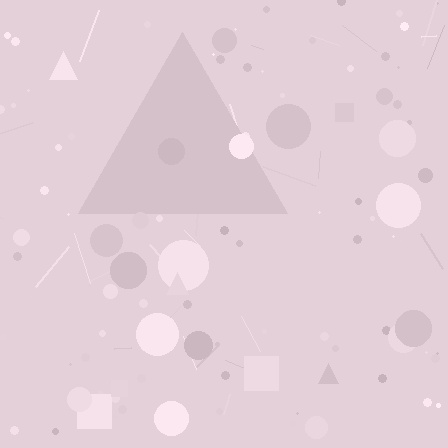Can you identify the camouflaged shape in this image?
The camouflaged shape is a triangle.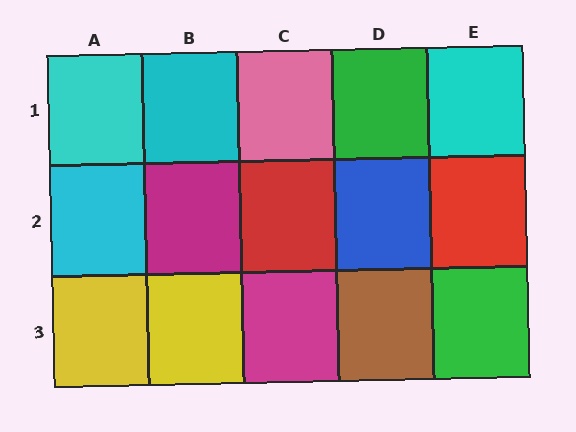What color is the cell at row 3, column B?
Yellow.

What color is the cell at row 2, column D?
Blue.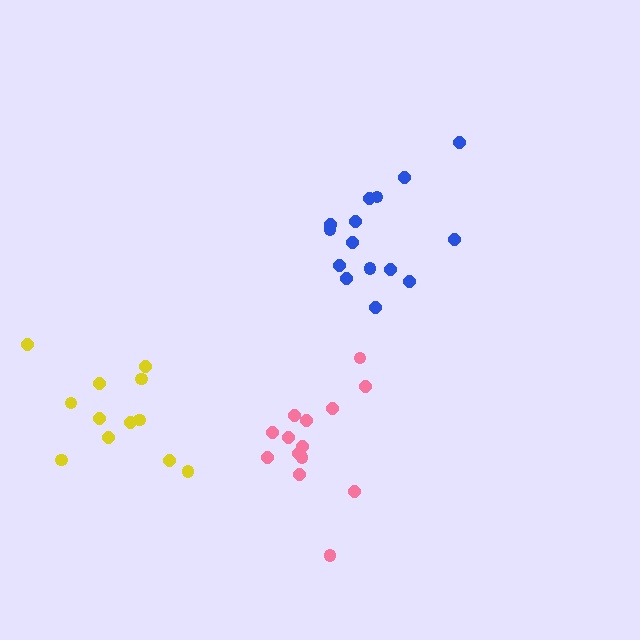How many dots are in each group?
Group 1: 14 dots, Group 2: 15 dots, Group 3: 12 dots (41 total).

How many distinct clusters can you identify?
There are 3 distinct clusters.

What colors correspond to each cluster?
The clusters are colored: pink, blue, yellow.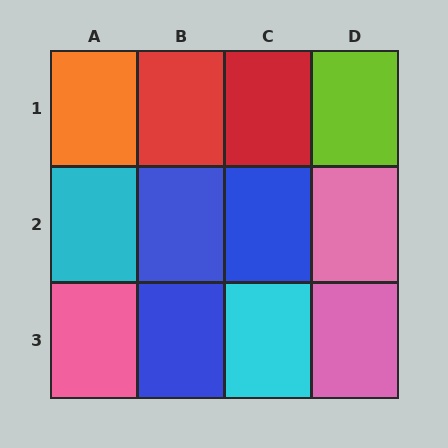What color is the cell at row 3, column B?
Blue.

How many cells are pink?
3 cells are pink.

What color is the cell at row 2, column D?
Pink.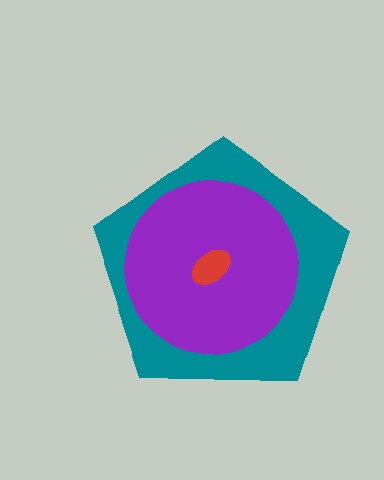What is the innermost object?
The red ellipse.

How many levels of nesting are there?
3.